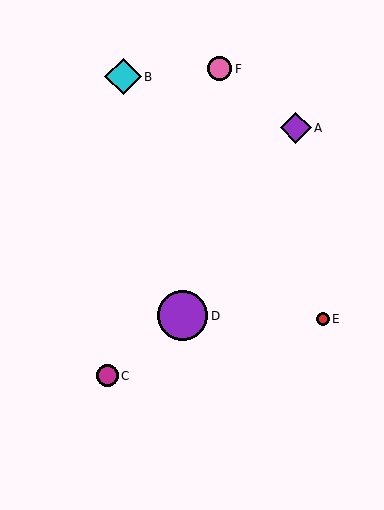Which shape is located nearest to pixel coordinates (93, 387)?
The magenta circle (labeled C) at (107, 376) is nearest to that location.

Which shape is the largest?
The purple circle (labeled D) is the largest.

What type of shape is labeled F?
Shape F is a pink circle.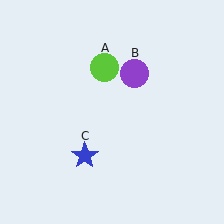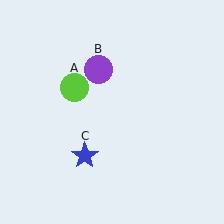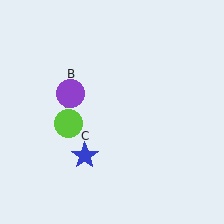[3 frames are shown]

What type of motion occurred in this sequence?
The lime circle (object A), purple circle (object B) rotated counterclockwise around the center of the scene.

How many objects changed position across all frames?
2 objects changed position: lime circle (object A), purple circle (object B).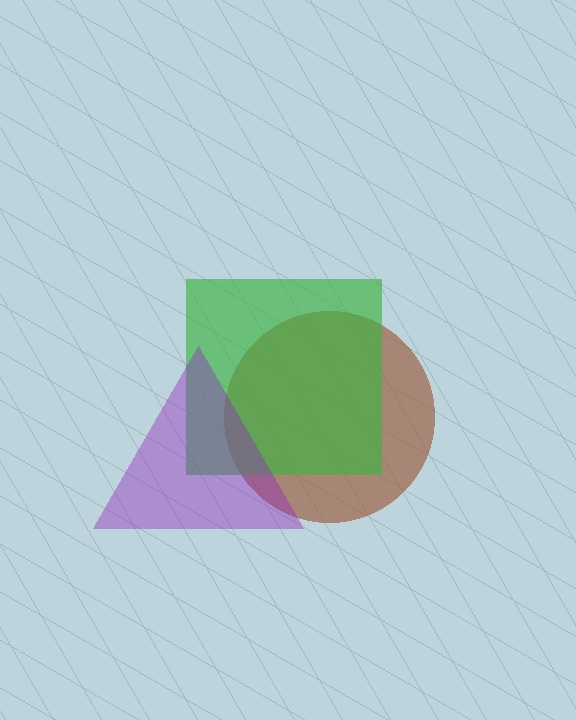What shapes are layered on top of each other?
The layered shapes are: a brown circle, a green square, a purple triangle.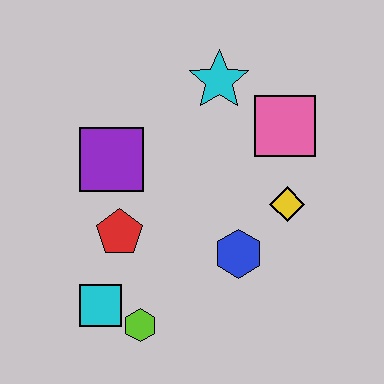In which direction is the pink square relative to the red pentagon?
The pink square is to the right of the red pentagon.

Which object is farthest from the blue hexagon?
The cyan star is farthest from the blue hexagon.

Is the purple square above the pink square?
No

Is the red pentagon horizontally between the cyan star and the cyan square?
Yes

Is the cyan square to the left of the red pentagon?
Yes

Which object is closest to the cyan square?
The lime hexagon is closest to the cyan square.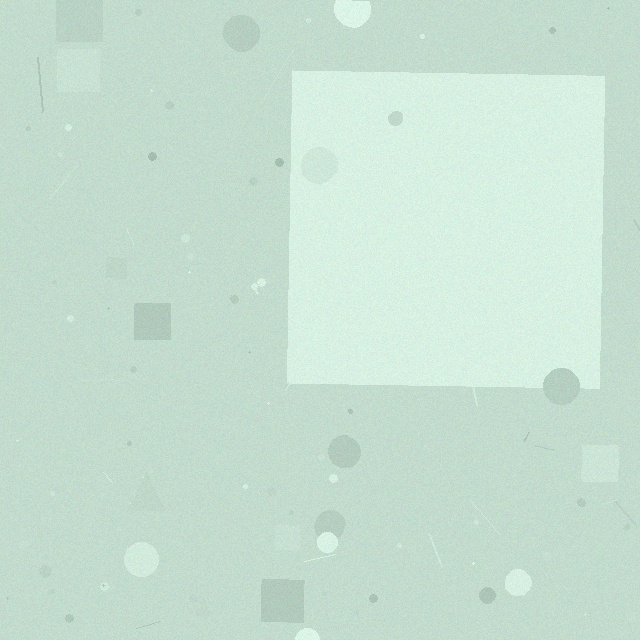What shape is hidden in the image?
A square is hidden in the image.